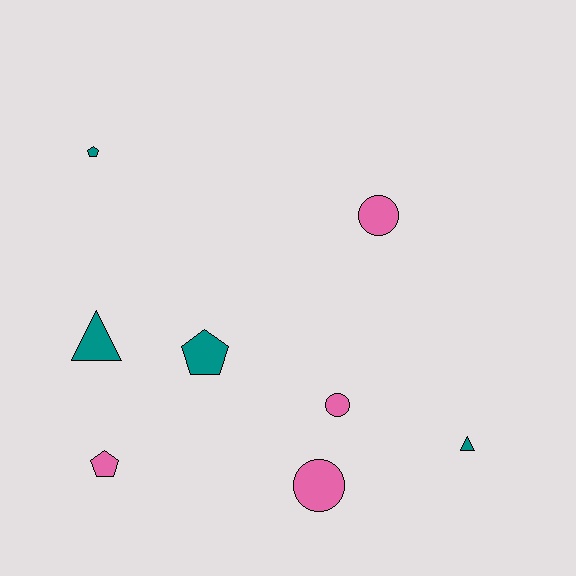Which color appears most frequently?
Pink, with 4 objects.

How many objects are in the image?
There are 8 objects.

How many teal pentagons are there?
There are 2 teal pentagons.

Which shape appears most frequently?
Pentagon, with 3 objects.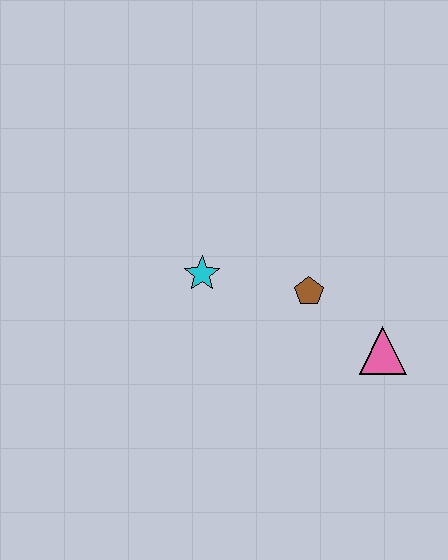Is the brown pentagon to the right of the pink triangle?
No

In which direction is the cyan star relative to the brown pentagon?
The cyan star is to the left of the brown pentagon.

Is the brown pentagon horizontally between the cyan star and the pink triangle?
Yes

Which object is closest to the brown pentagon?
The pink triangle is closest to the brown pentagon.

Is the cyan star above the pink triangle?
Yes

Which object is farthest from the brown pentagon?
The cyan star is farthest from the brown pentagon.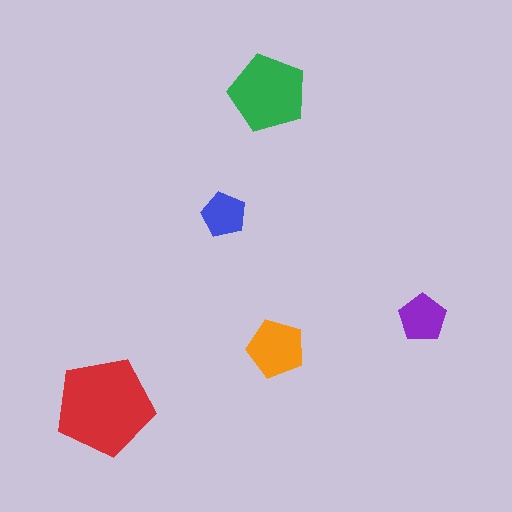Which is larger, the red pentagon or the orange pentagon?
The red one.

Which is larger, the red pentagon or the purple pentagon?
The red one.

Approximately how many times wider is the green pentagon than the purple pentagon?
About 1.5 times wider.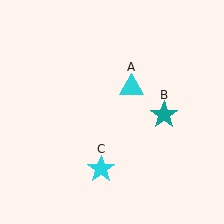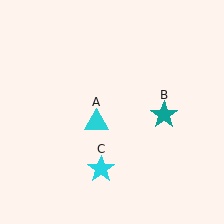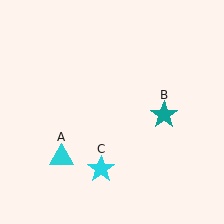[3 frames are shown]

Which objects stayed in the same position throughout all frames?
Teal star (object B) and cyan star (object C) remained stationary.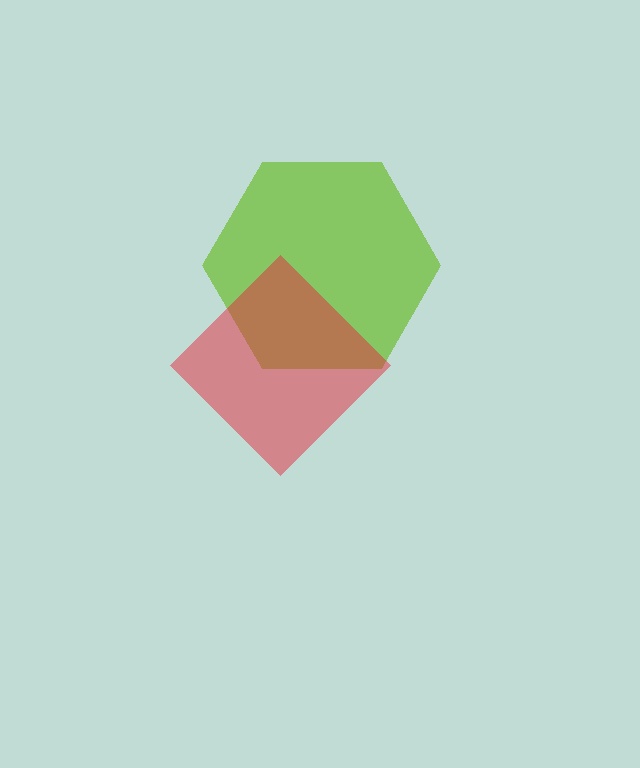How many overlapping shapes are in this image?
There are 2 overlapping shapes in the image.